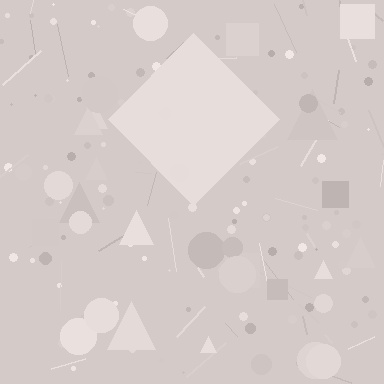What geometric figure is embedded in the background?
A diamond is embedded in the background.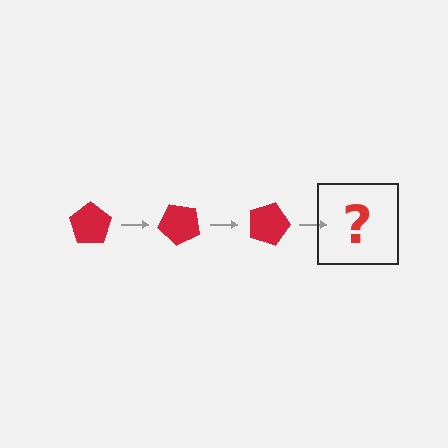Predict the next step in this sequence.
The next step is a red pentagon rotated 135 degrees.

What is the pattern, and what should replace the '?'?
The pattern is that the pentagon rotates 45 degrees each step. The '?' should be a red pentagon rotated 135 degrees.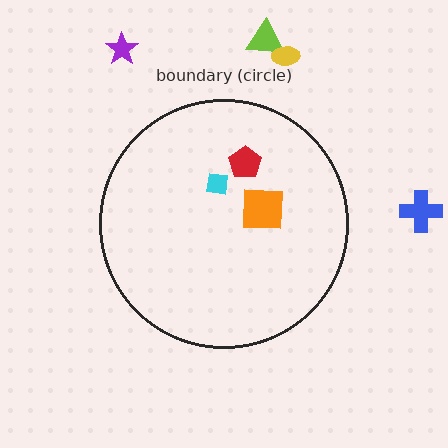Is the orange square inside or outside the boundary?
Inside.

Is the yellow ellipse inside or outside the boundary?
Outside.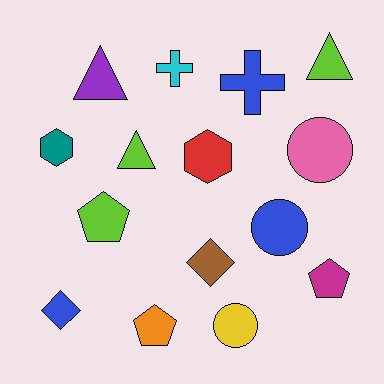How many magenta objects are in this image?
There is 1 magenta object.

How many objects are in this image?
There are 15 objects.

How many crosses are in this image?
There are 2 crosses.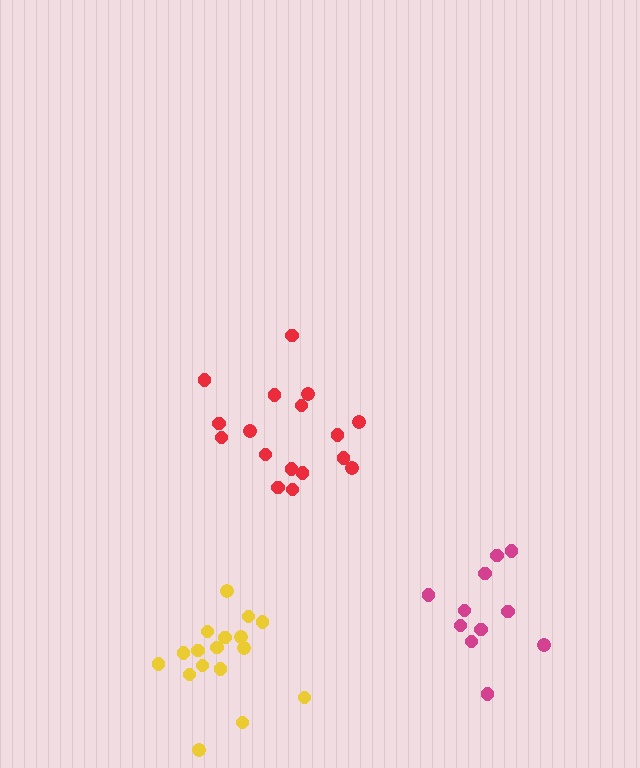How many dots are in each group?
Group 1: 17 dots, Group 2: 11 dots, Group 3: 17 dots (45 total).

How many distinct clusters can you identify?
There are 3 distinct clusters.